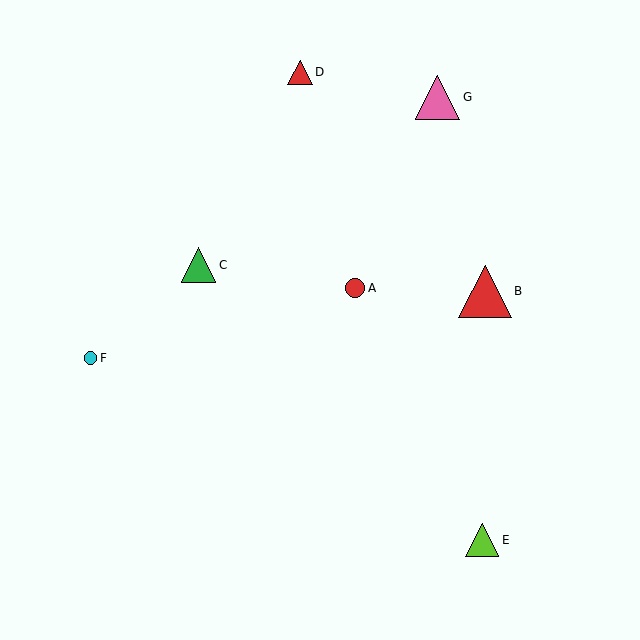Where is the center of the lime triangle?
The center of the lime triangle is at (482, 540).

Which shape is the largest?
The red triangle (labeled B) is the largest.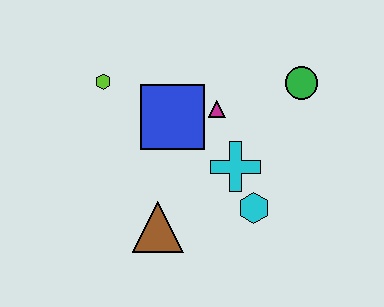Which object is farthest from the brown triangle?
The green circle is farthest from the brown triangle.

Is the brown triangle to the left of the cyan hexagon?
Yes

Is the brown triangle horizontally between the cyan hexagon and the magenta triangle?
No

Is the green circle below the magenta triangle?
No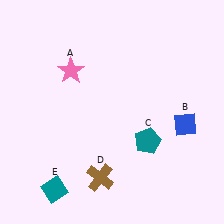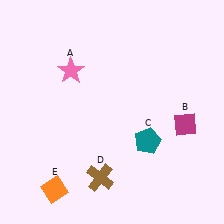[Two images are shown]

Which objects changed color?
B changed from blue to magenta. E changed from teal to orange.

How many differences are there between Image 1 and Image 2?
There are 2 differences between the two images.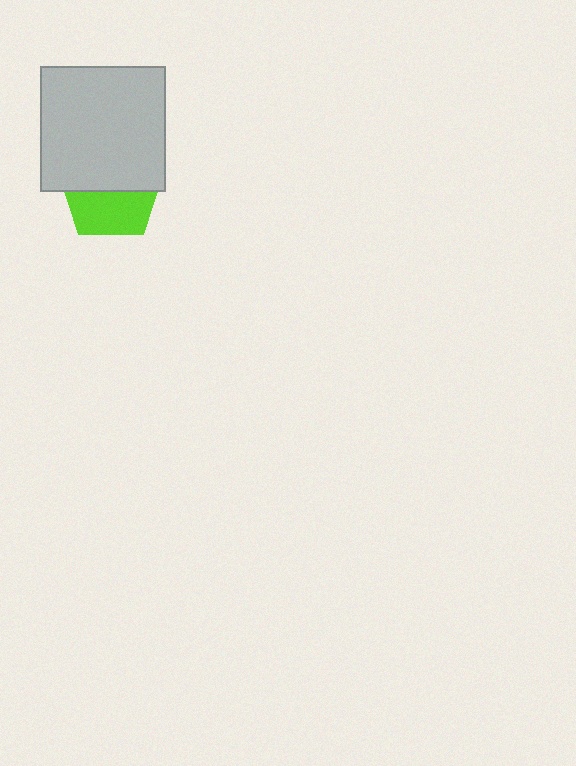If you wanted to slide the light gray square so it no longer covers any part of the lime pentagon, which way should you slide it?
Slide it up — that is the most direct way to separate the two shapes.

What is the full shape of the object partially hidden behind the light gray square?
The partially hidden object is a lime pentagon.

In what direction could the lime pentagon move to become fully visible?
The lime pentagon could move down. That would shift it out from behind the light gray square entirely.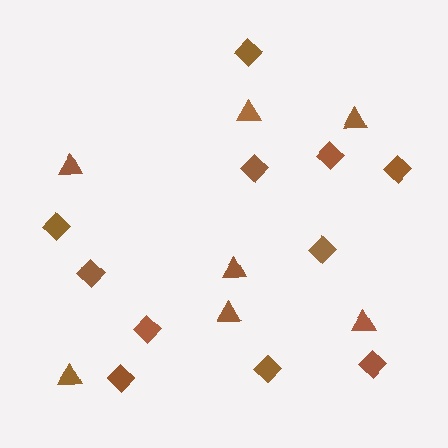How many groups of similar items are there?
There are 2 groups: one group of triangles (7) and one group of diamonds (11).